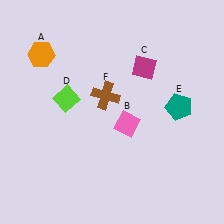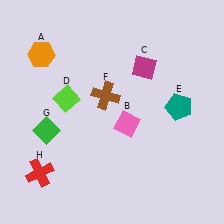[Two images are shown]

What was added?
A green diamond (G), a red cross (H) were added in Image 2.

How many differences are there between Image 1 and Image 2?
There are 2 differences between the two images.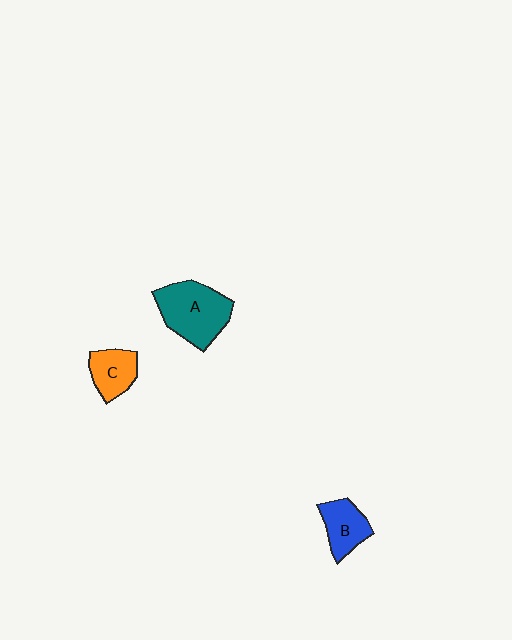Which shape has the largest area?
Shape A (teal).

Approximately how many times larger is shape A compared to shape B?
Approximately 1.7 times.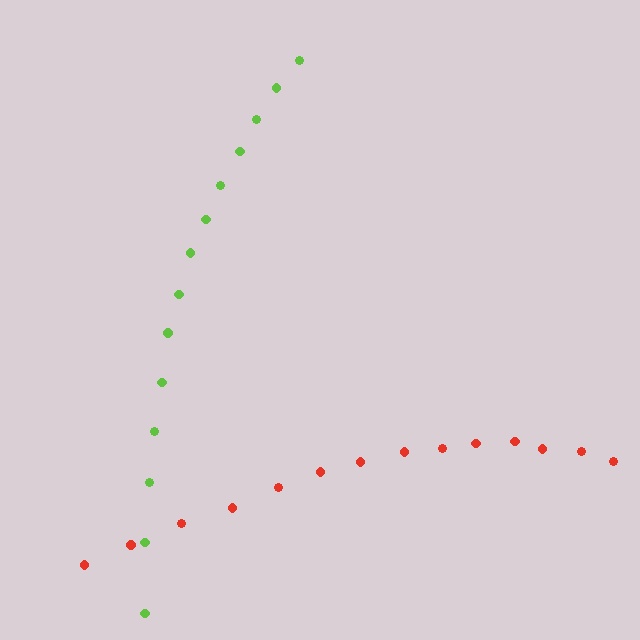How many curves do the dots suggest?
There are 2 distinct paths.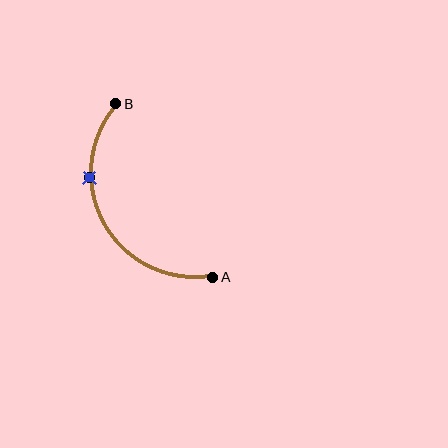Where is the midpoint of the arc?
The arc midpoint is the point on the curve farthest from the straight line joining A and B. It sits to the left of that line.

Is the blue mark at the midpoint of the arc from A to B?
No. The blue mark lies on the arc but is closer to endpoint B. The arc midpoint would be at the point on the curve equidistant along the arc from both A and B.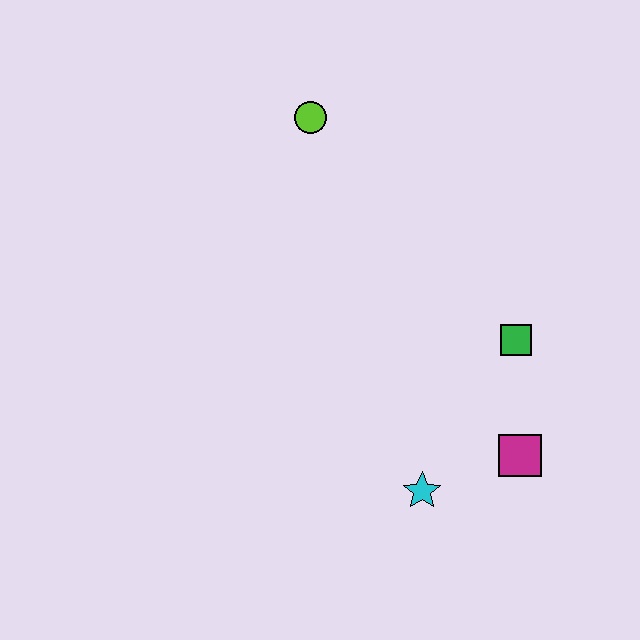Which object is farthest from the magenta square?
The lime circle is farthest from the magenta square.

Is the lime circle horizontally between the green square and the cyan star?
No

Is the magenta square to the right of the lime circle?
Yes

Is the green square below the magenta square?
No